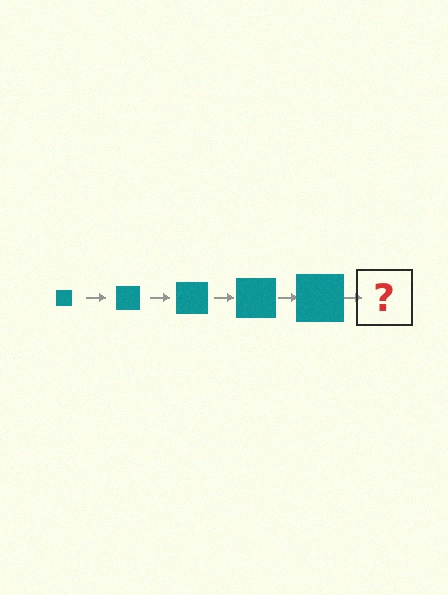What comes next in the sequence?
The next element should be a teal square, larger than the previous one.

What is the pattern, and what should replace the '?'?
The pattern is that the square gets progressively larger each step. The '?' should be a teal square, larger than the previous one.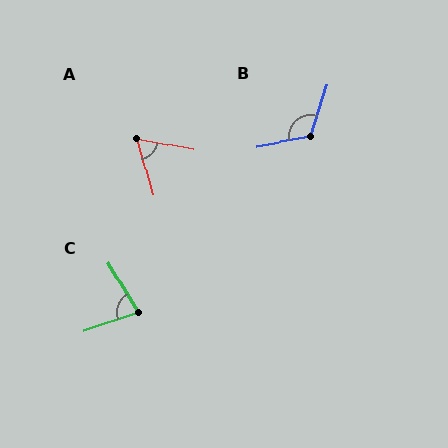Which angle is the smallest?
A, at approximately 64 degrees.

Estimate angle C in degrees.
Approximately 78 degrees.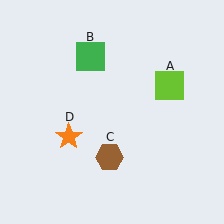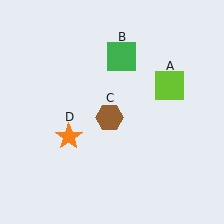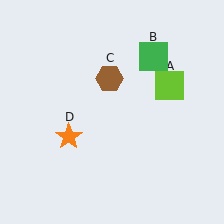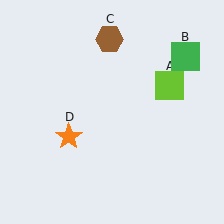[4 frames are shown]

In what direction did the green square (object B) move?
The green square (object B) moved right.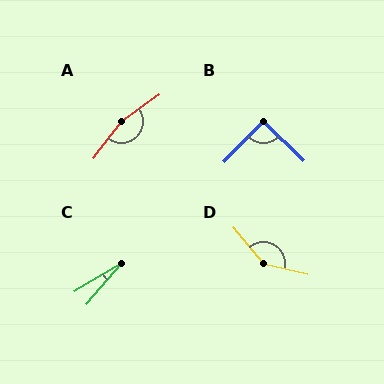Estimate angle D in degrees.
Approximately 143 degrees.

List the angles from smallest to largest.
C (19°), B (90°), D (143°), A (163°).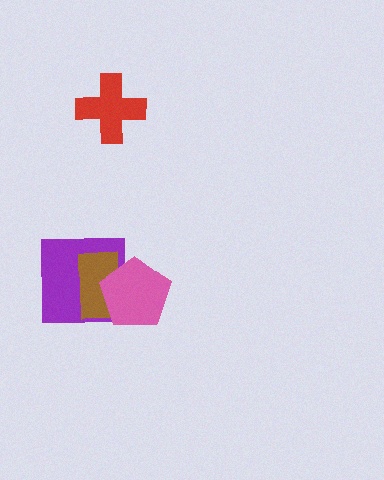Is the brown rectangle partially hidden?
Yes, it is partially covered by another shape.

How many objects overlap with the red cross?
0 objects overlap with the red cross.